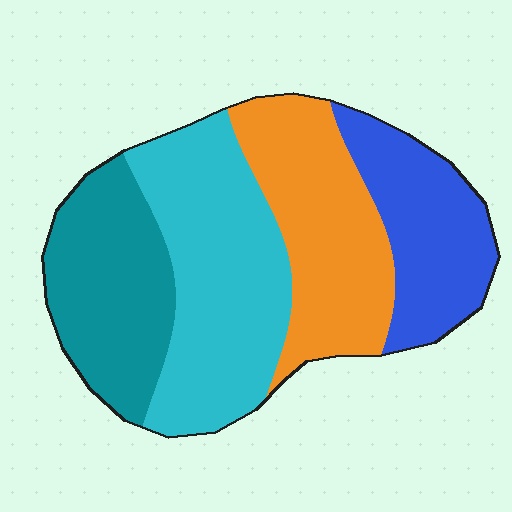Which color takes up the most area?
Cyan, at roughly 30%.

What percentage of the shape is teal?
Teal takes up about one quarter (1/4) of the shape.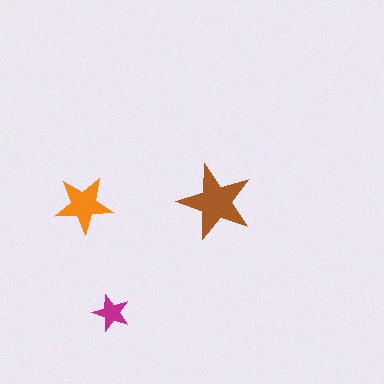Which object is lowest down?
The magenta star is bottommost.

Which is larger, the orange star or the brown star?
The brown one.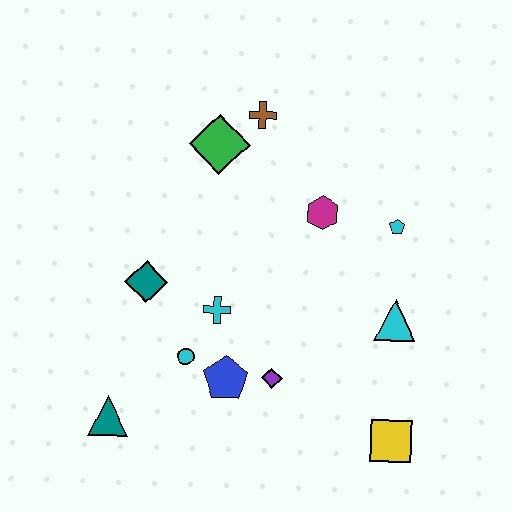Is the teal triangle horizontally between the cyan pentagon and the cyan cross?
No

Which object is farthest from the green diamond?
The yellow square is farthest from the green diamond.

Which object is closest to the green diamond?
The brown cross is closest to the green diamond.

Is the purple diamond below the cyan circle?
Yes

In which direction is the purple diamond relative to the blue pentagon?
The purple diamond is to the right of the blue pentagon.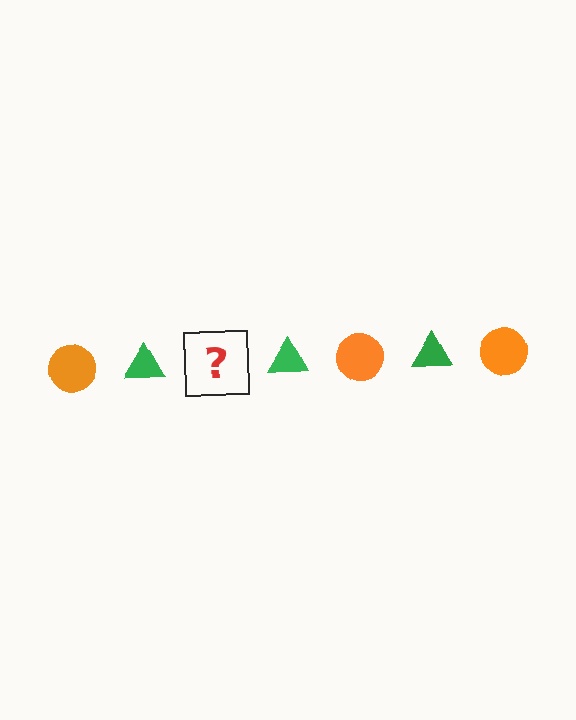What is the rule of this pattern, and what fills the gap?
The rule is that the pattern alternates between orange circle and green triangle. The gap should be filled with an orange circle.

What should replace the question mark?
The question mark should be replaced with an orange circle.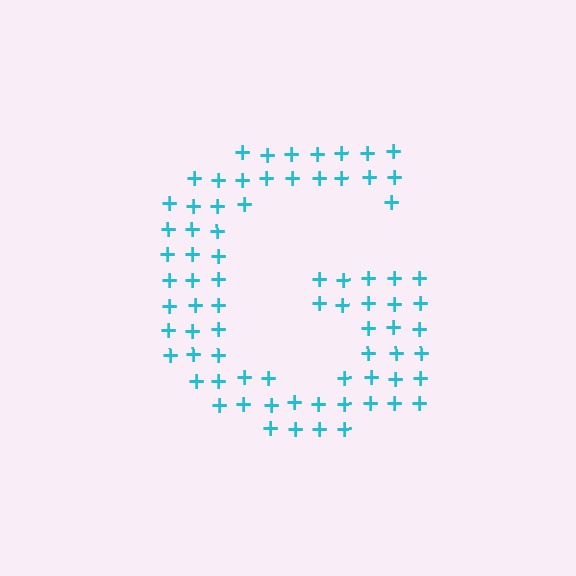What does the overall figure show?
The overall figure shows the letter G.